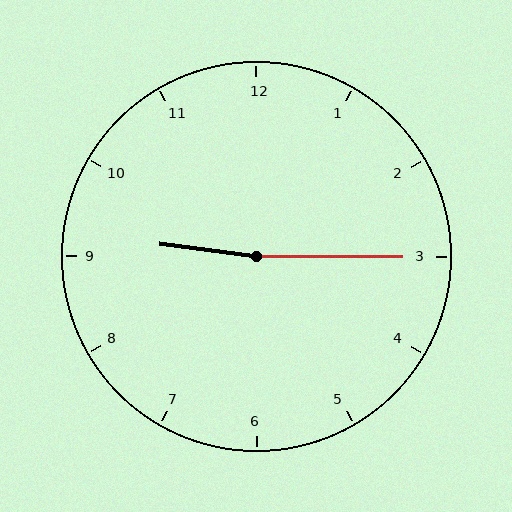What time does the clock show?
9:15.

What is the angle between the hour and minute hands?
Approximately 172 degrees.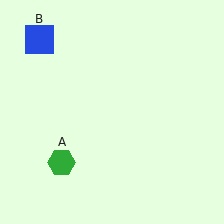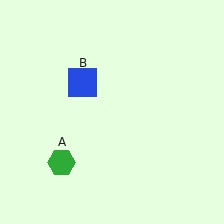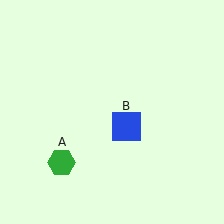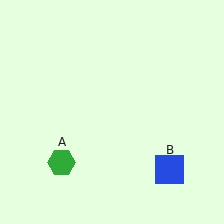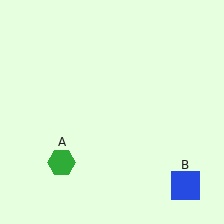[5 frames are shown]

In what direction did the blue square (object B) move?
The blue square (object B) moved down and to the right.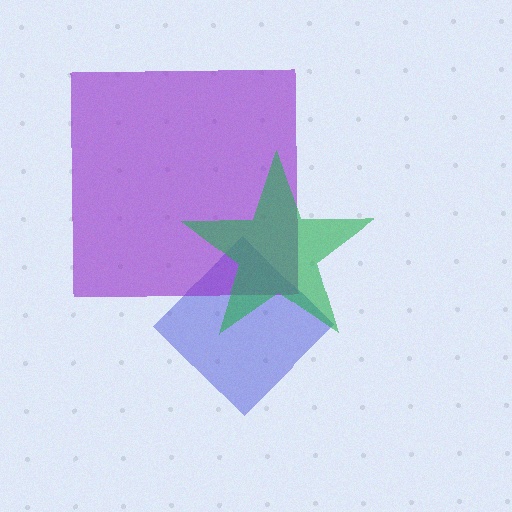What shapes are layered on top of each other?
The layered shapes are: a blue diamond, a purple square, a green star.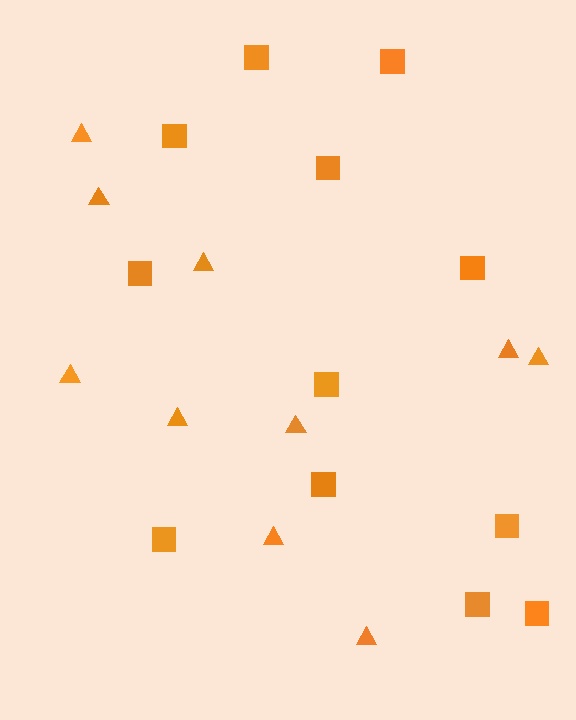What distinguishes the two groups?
There are 2 groups: one group of squares (12) and one group of triangles (10).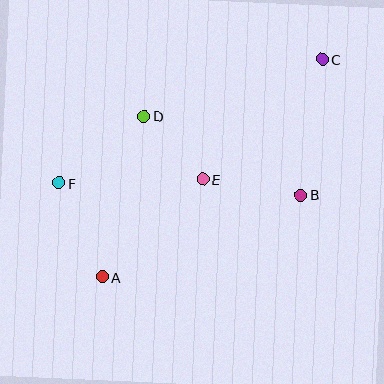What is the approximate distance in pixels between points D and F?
The distance between D and F is approximately 108 pixels.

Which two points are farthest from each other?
Points A and C are farthest from each other.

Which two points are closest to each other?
Points D and E are closest to each other.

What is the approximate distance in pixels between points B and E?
The distance between B and E is approximately 99 pixels.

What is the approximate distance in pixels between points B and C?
The distance between B and C is approximately 137 pixels.